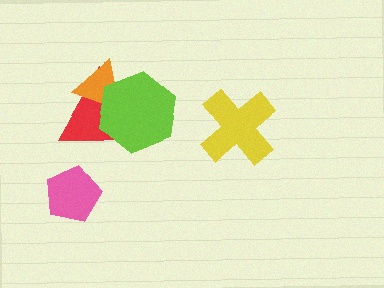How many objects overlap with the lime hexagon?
2 objects overlap with the lime hexagon.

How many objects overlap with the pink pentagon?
0 objects overlap with the pink pentagon.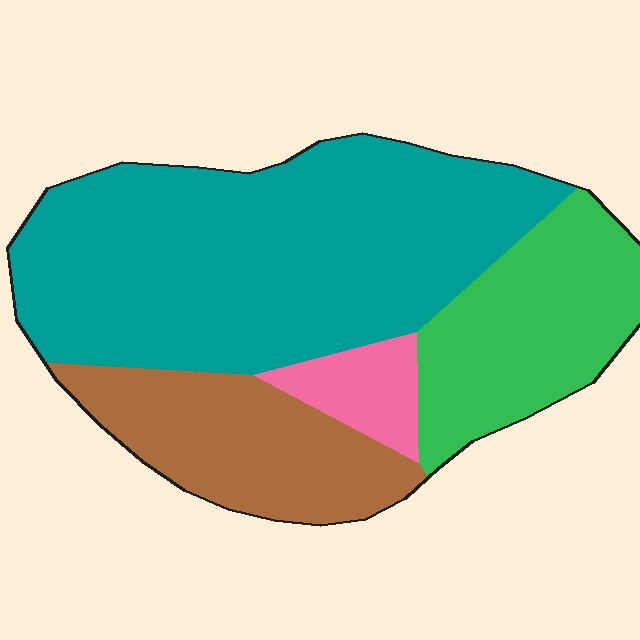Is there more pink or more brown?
Brown.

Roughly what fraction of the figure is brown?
Brown covers about 20% of the figure.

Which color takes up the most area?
Teal, at roughly 55%.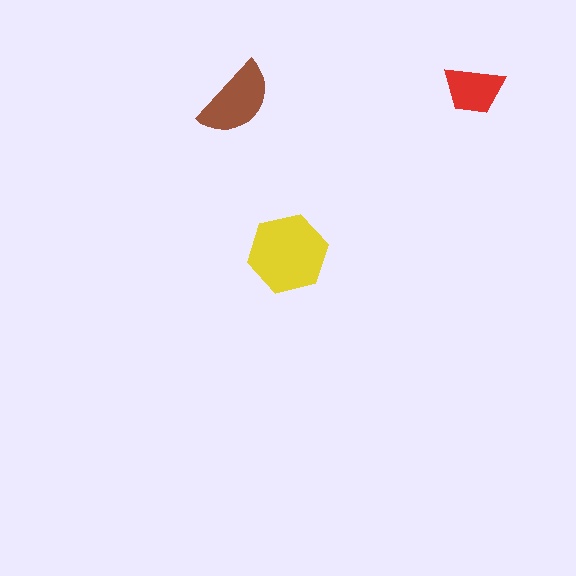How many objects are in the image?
There are 3 objects in the image.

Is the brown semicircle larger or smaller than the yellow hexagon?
Smaller.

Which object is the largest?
The yellow hexagon.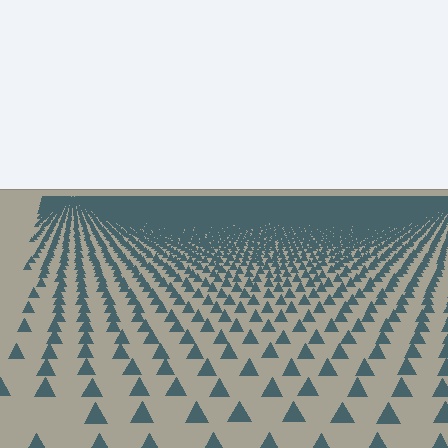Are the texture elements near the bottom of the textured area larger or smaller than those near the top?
Larger. Near the bottom, elements are closer to the viewer and appear at a bigger on-screen size.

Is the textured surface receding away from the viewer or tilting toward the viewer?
The surface is receding away from the viewer. Texture elements get smaller and denser toward the top.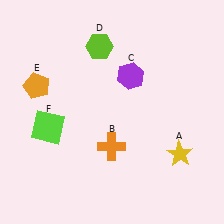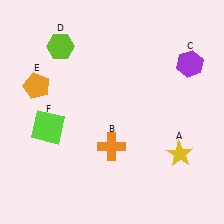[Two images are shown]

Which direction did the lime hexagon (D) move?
The lime hexagon (D) moved left.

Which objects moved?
The objects that moved are: the purple hexagon (C), the lime hexagon (D).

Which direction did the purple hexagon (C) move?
The purple hexagon (C) moved right.